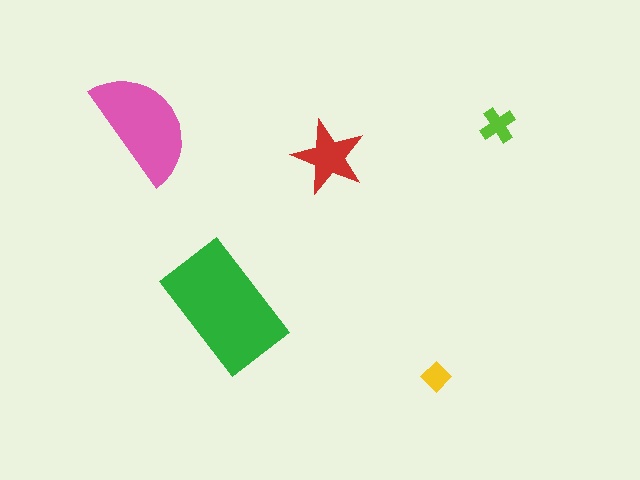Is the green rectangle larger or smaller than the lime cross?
Larger.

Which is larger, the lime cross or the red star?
The red star.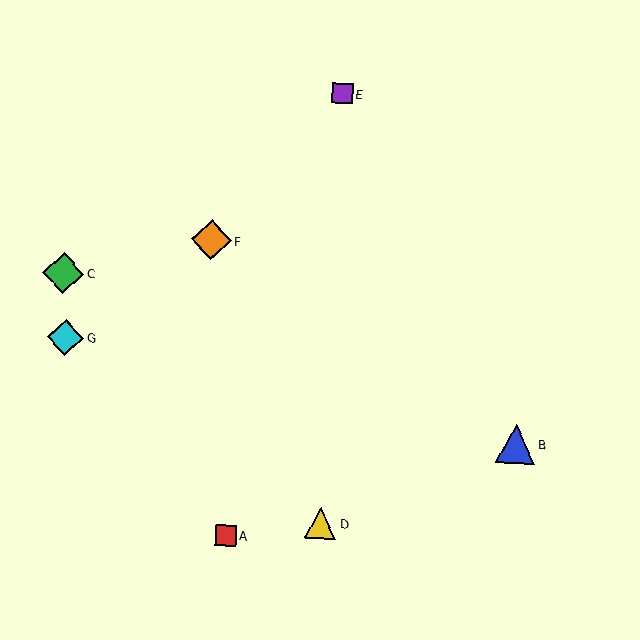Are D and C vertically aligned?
No, D is at x≈321 and C is at x≈63.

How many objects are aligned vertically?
2 objects (D, E) are aligned vertically.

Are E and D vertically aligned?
Yes, both are at x≈342.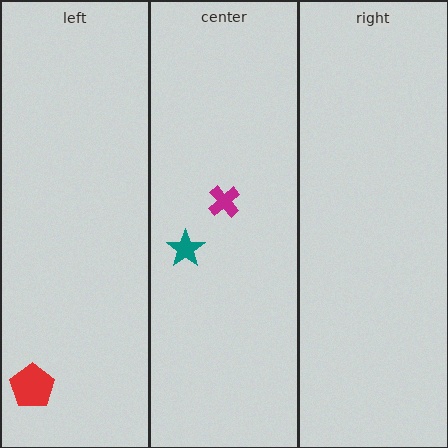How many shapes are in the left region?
1.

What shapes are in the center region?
The magenta cross, the teal star.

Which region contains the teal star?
The center region.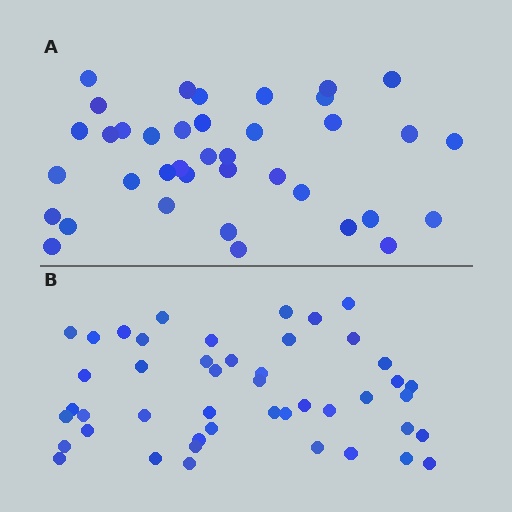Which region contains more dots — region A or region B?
Region B (the bottom region) has more dots.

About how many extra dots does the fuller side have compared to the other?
Region B has roughly 8 or so more dots than region A.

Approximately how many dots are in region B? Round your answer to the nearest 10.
About 50 dots. (The exact count is 46, which rounds to 50.)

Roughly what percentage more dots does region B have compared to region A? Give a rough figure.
About 20% more.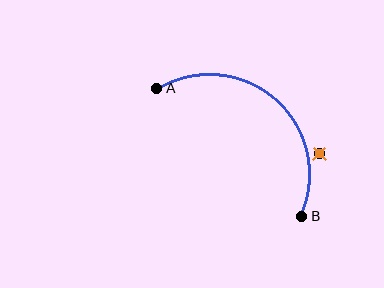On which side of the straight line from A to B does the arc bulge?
The arc bulges above and to the right of the straight line connecting A and B.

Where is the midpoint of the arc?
The arc midpoint is the point on the curve farthest from the straight line joining A and B. It sits above and to the right of that line.